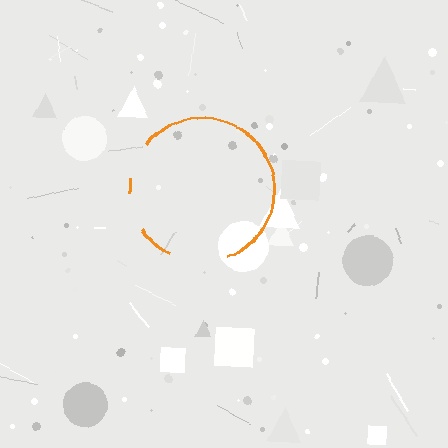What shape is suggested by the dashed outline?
The dashed outline suggests a circle.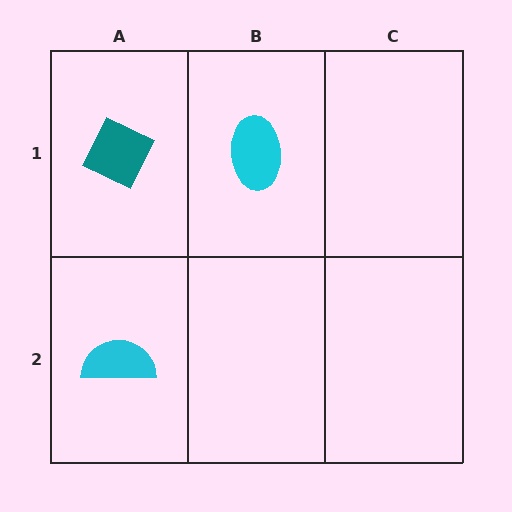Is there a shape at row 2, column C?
No, that cell is empty.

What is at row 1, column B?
A cyan ellipse.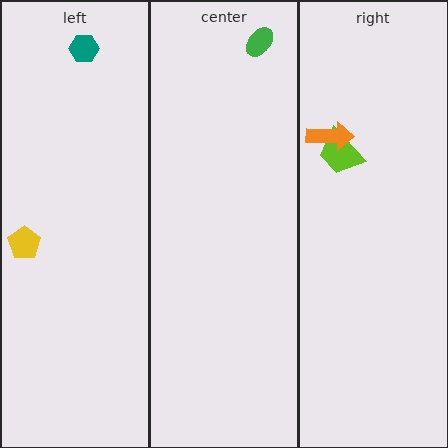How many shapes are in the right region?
2.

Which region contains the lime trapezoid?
The right region.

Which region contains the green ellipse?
The center region.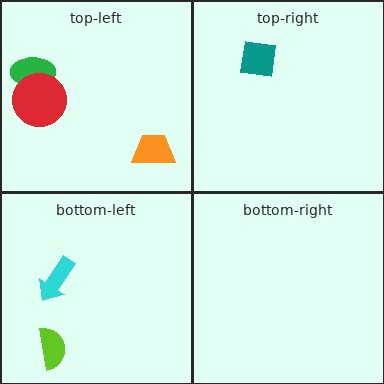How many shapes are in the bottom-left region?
2.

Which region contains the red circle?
The top-left region.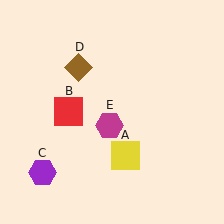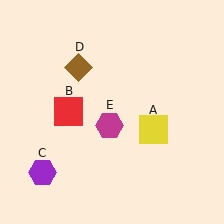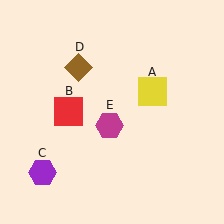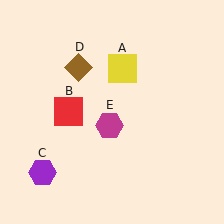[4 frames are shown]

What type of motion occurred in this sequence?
The yellow square (object A) rotated counterclockwise around the center of the scene.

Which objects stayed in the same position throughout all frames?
Red square (object B) and purple hexagon (object C) and brown diamond (object D) and magenta hexagon (object E) remained stationary.